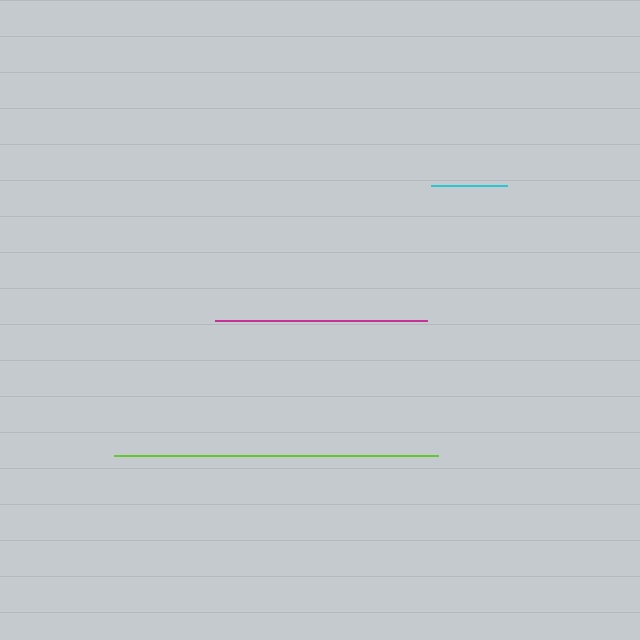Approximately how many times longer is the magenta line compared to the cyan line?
The magenta line is approximately 2.8 times the length of the cyan line.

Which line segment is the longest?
The lime line is the longest at approximately 324 pixels.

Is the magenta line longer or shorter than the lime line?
The lime line is longer than the magenta line.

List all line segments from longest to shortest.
From longest to shortest: lime, magenta, cyan.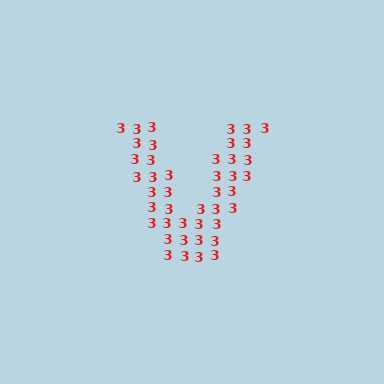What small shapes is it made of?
It is made of small digit 3's.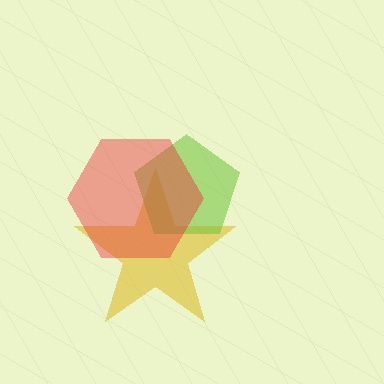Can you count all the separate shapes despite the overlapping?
Yes, there are 3 separate shapes.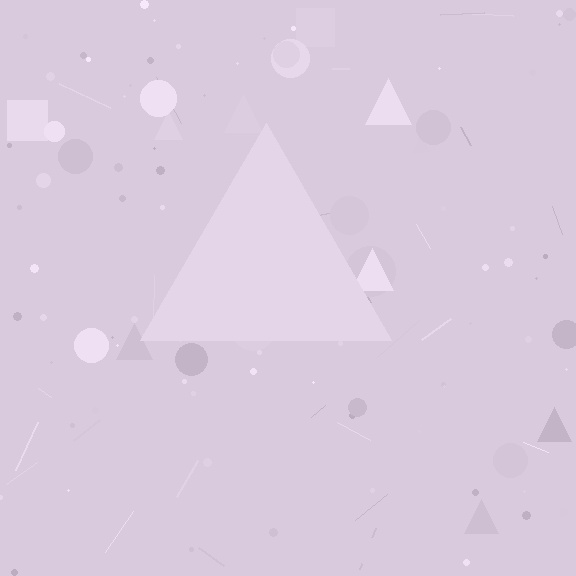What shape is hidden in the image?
A triangle is hidden in the image.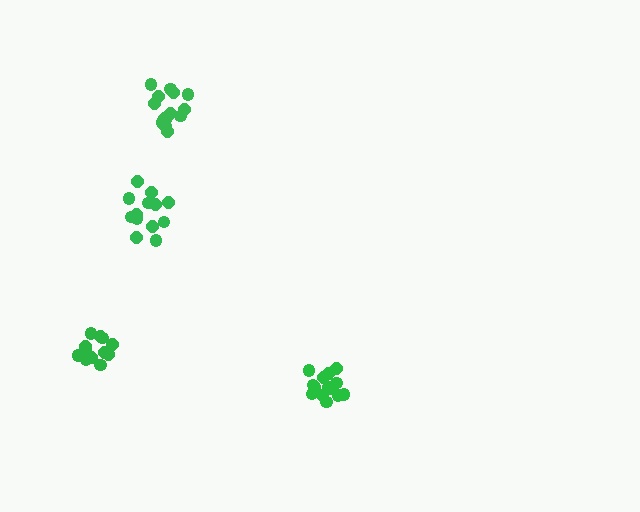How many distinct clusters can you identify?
There are 4 distinct clusters.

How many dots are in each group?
Group 1: 14 dots, Group 2: 14 dots, Group 3: 12 dots, Group 4: 13 dots (53 total).